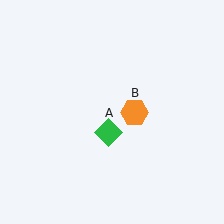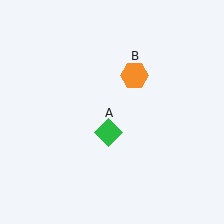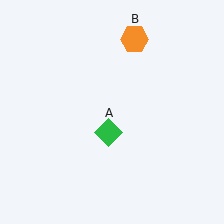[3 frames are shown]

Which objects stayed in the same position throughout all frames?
Green diamond (object A) remained stationary.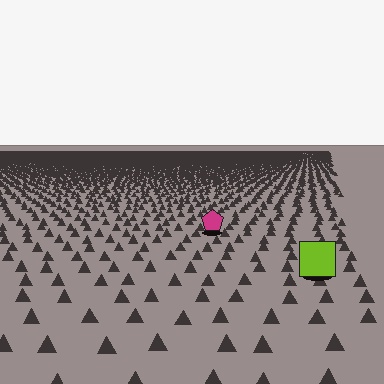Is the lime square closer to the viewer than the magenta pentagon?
Yes. The lime square is closer — you can tell from the texture gradient: the ground texture is coarser near it.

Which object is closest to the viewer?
The lime square is closest. The texture marks near it are larger and more spread out.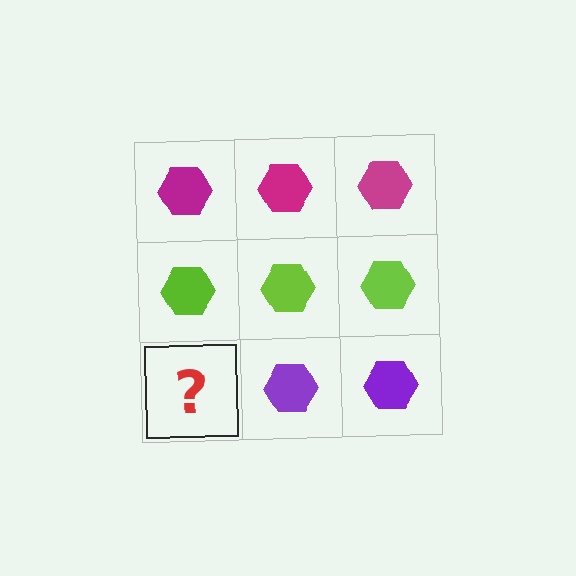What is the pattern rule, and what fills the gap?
The rule is that each row has a consistent color. The gap should be filled with a purple hexagon.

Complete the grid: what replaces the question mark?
The question mark should be replaced with a purple hexagon.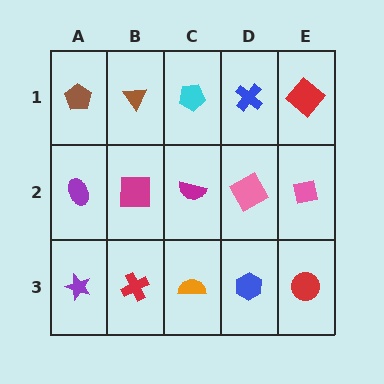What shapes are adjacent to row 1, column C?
A magenta semicircle (row 2, column C), a brown triangle (row 1, column B), a blue cross (row 1, column D).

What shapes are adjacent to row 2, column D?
A blue cross (row 1, column D), a blue hexagon (row 3, column D), a magenta semicircle (row 2, column C), a pink square (row 2, column E).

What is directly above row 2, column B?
A brown triangle.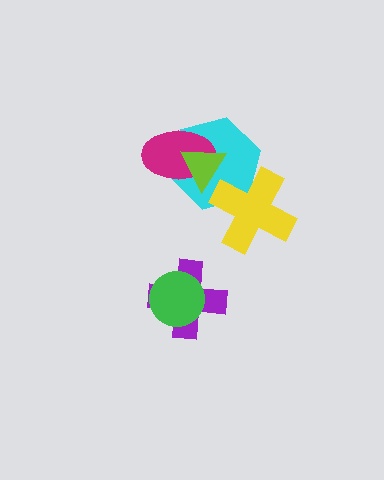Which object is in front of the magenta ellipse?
The lime triangle is in front of the magenta ellipse.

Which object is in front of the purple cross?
The green circle is in front of the purple cross.